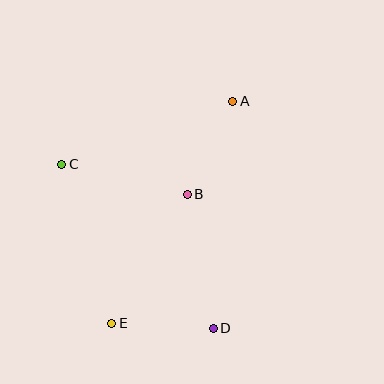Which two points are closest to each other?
Points D and E are closest to each other.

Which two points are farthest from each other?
Points A and E are farthest from each other.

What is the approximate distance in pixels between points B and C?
The distance between B and C is approximately 129 pixels.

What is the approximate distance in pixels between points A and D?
The distance between A and D is approximately 228 pixels.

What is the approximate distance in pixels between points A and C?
The distance between A and C is approximately 182 pixels.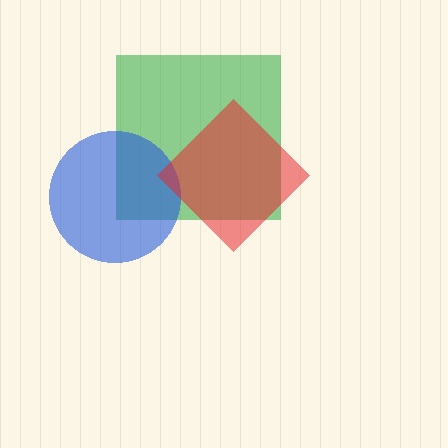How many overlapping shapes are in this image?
There are 3 overlapping shapes in the image.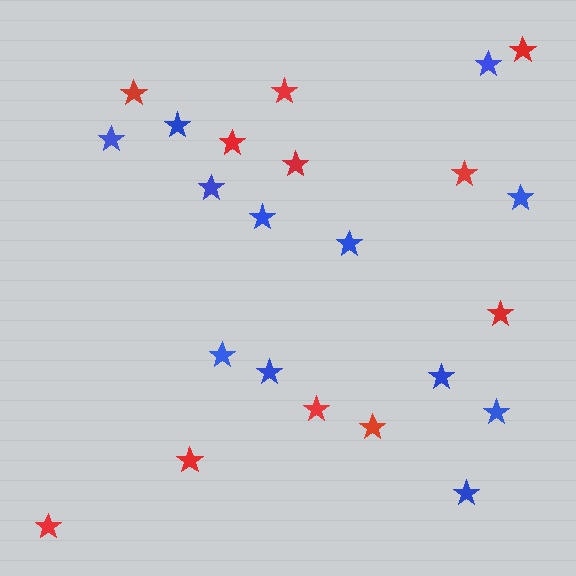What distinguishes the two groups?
There are 2 groups: one group of blue stars (12) and one group of red stars (11).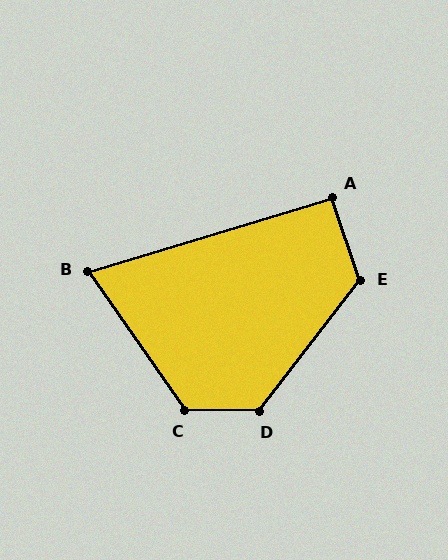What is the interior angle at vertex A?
Approximately 92 degrees (approximately right).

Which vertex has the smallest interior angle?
B, at approximately 72 degrees.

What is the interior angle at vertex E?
Approximately 124 degrees (obtuse).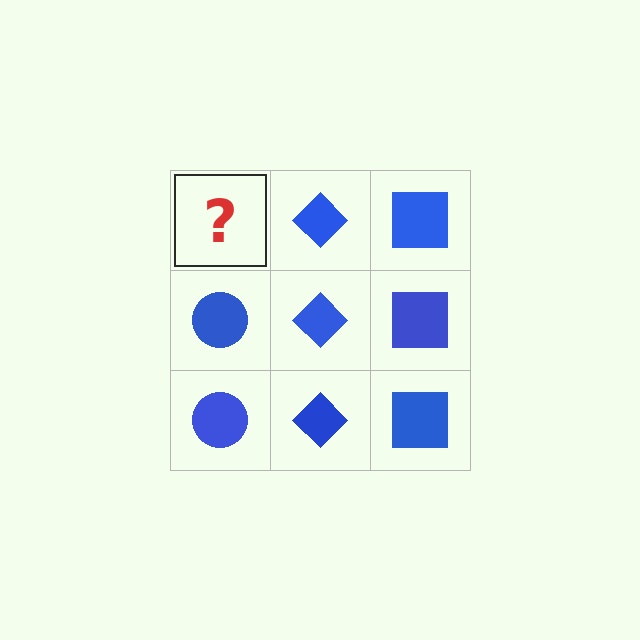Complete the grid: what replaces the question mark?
The question mark should be replaced with a blue circle.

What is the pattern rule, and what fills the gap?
The rule is that each column has a consistent shape. The gap should be filled with a blue circle.